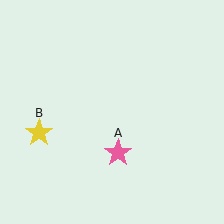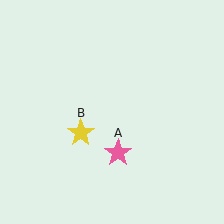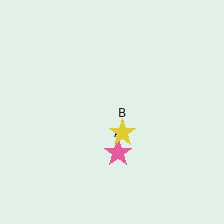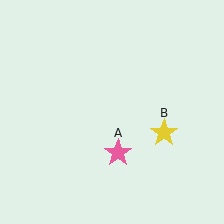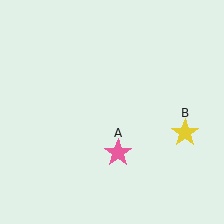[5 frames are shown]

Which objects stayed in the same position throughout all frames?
Pink star (object A) remained stationary.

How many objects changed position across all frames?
1 object changed position: yellow star (object B).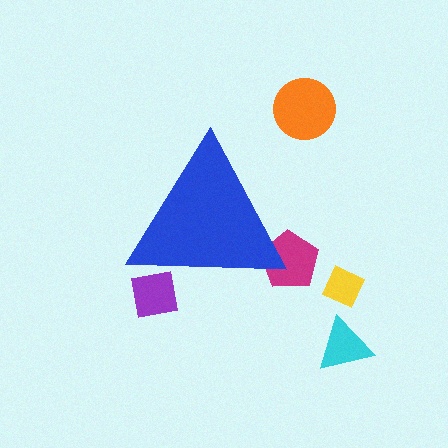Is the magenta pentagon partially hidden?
Yes, the magenta pentagon is partially hidden behind the blue triangle.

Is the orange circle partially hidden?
No, the orange circle is fully visible.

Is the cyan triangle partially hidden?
No, the cyan triangle is fully visible.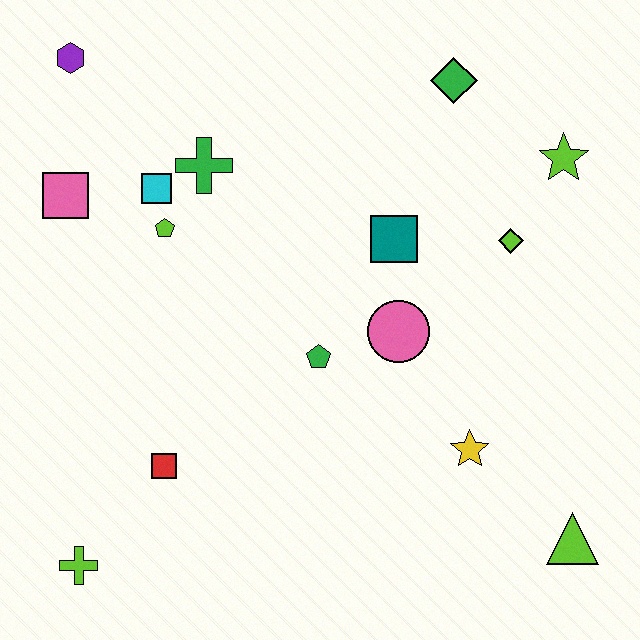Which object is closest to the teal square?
The pink circle is closest to the teal square.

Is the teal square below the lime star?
Yes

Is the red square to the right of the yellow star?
No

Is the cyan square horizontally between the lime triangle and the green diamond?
No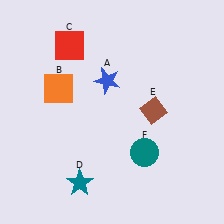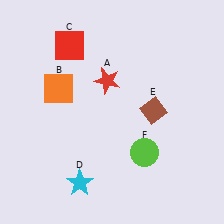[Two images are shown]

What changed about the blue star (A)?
In Image 1, A is blue. In Image 2, it changed to red.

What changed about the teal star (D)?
In Image 1, D is teal. In Image 2, it changed to cyan.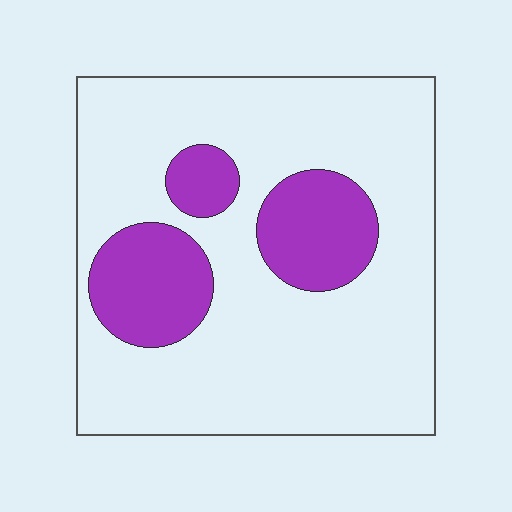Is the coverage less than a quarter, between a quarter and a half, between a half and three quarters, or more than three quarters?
Less than a quarter.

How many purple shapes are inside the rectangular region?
3.